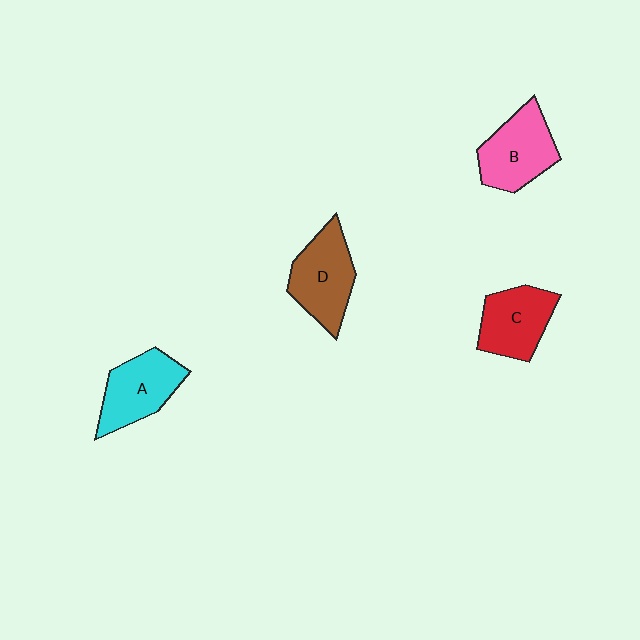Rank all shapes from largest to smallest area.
From largest to smallest: D (brown), B (pink), A (cyan), C (red).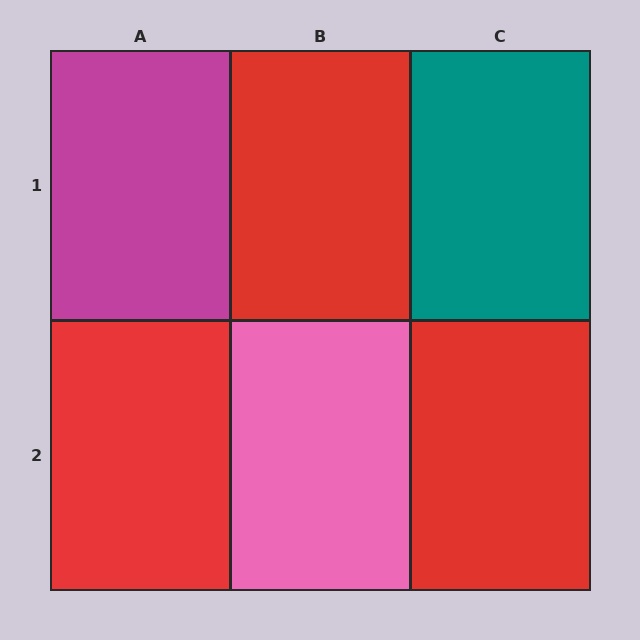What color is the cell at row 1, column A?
Magenta.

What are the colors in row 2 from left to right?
Red, pink, red.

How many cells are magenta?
1 cell is magenta.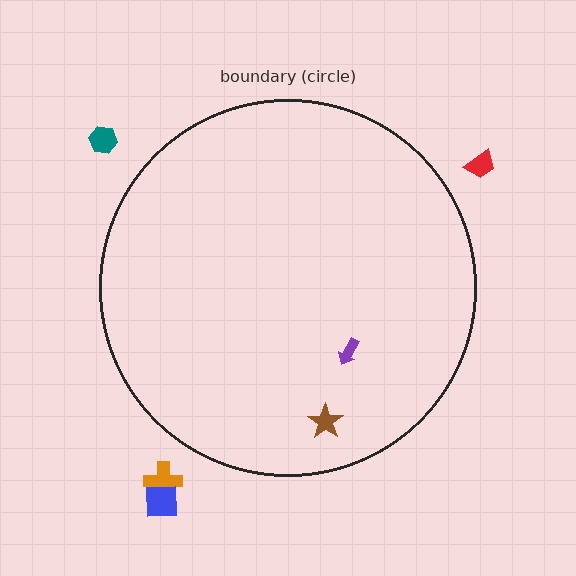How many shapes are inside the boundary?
2 inside, 4 outside.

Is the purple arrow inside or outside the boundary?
Inside.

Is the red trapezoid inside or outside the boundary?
Outside.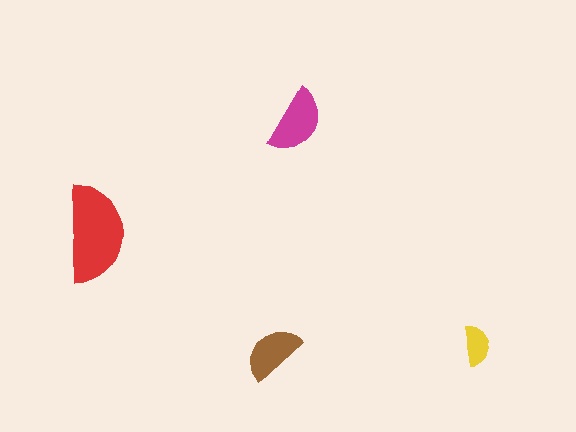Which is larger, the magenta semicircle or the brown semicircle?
The magenta one.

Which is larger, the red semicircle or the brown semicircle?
The red one.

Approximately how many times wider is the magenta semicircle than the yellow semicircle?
About 1.5 times wider.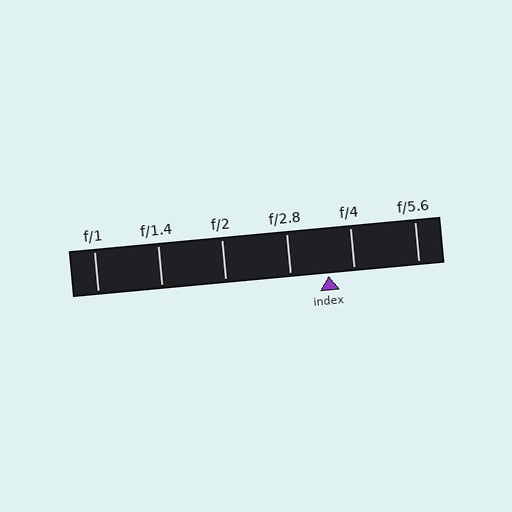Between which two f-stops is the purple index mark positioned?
The index mark is between f/2.8 and f/4.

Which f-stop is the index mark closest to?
The index mark is closest to f/4.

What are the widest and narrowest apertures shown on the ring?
The widest aperture shown is f/1 and the narrowest is f/5.6.